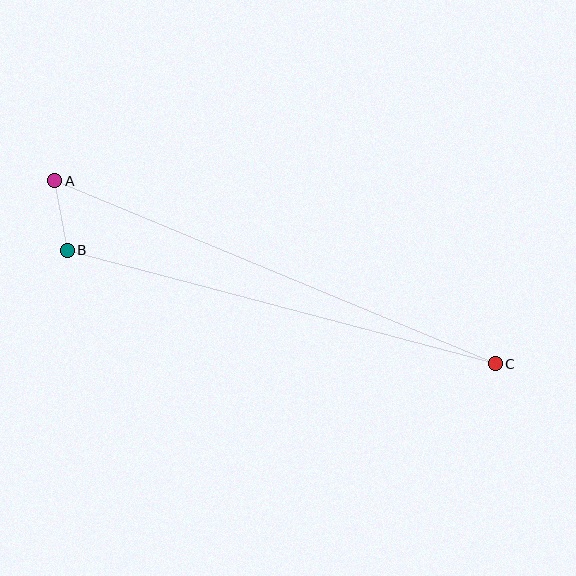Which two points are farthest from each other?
Points A and C are farthest from each other.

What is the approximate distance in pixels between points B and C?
The distance between B and C is approximately 443 pixels.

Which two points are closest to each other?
Points A and B are closest to each other.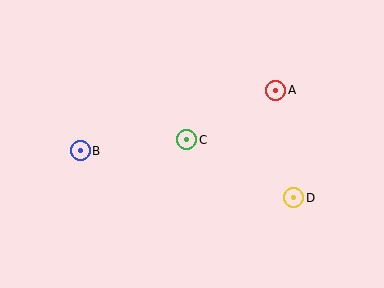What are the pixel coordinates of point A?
Point A is at (276, 90).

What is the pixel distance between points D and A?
The distance between D and A is 109 pixels.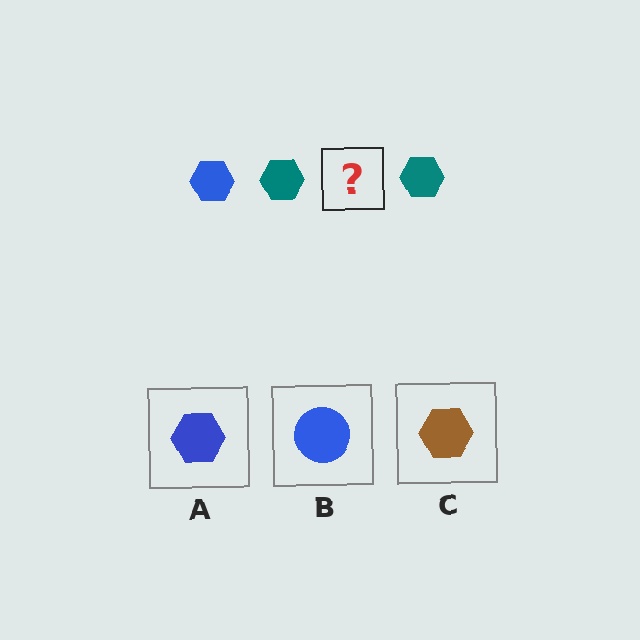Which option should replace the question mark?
Option A.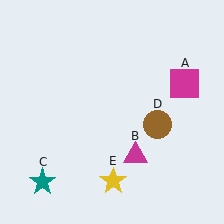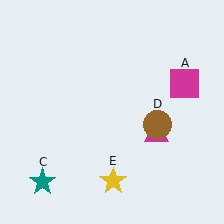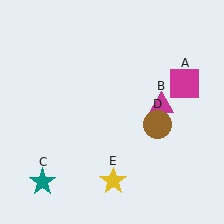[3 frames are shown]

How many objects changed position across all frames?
1 object changed position: magenta triangle (object B).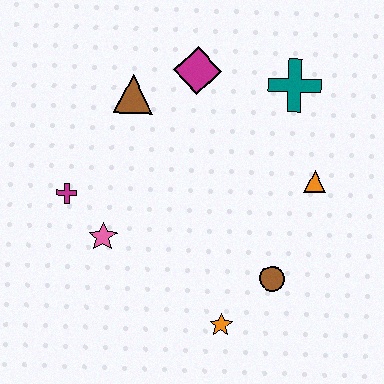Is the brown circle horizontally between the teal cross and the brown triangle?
Yes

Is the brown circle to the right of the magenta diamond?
Yes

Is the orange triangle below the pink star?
No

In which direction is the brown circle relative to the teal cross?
The brown circle is below the teal cross.